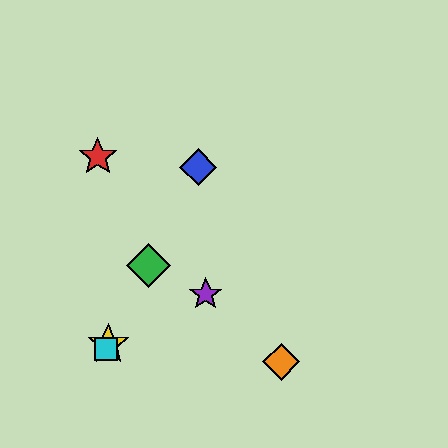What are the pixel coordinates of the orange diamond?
The orange diamond is at (281, 362).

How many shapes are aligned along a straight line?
4 shapes (the blue diamond, the green diamond, the yellow star, the cyan square) are aligned along a straight line.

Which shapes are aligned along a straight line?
The blue diamond, the green diamond, the yellow star, the cyan square are aligned along a straight line.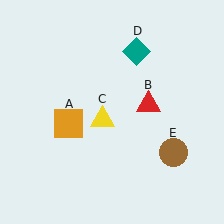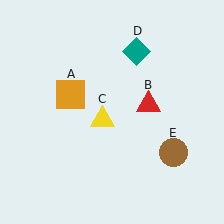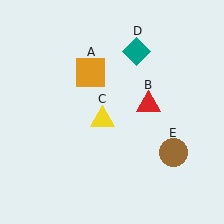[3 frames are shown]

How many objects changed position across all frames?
1 object changed position: orange square (object A).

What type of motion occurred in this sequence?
The orange square (object A) rotated clockwise around the center of the scene.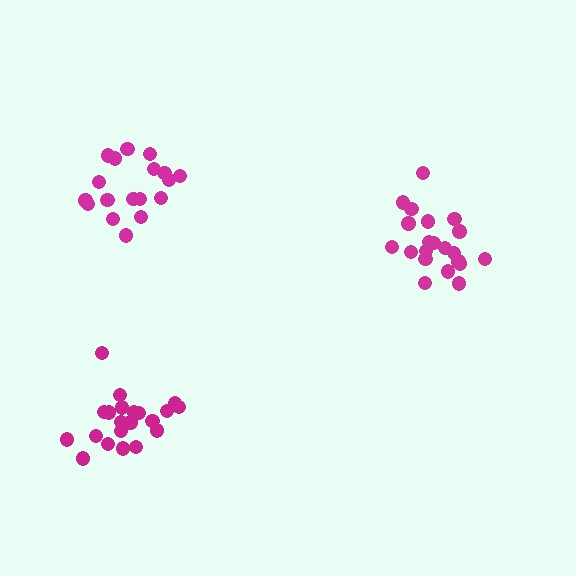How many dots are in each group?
Group 1: 21 dots, Group 2: 21 dots, Group 3: 18 dots (60 total).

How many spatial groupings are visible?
There are 3 spatial groupings.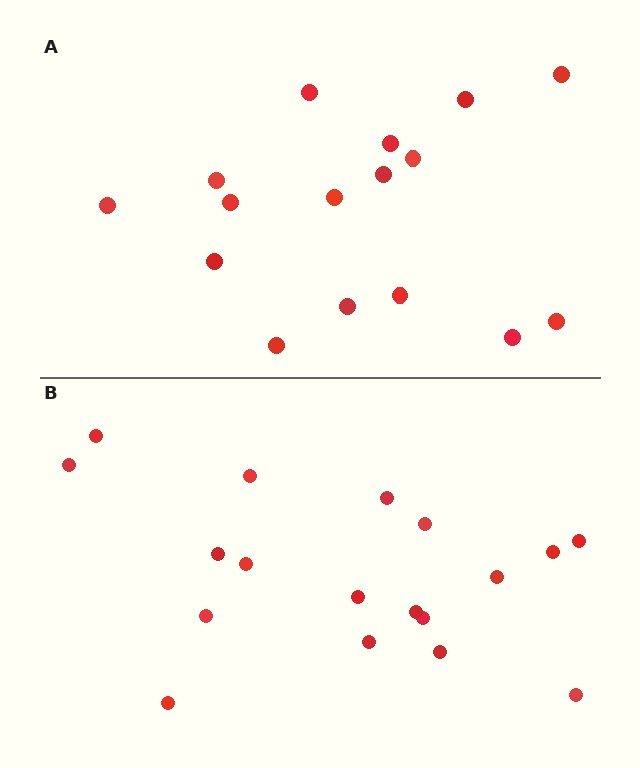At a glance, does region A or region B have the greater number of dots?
Region B (the bottom region) has more dots.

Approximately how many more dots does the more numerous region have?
Region B has just a few more — roughly 2 or 3 more dots than region A.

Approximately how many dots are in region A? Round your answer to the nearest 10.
About 20 dots. (The exact count is 16, which rounds to 20.)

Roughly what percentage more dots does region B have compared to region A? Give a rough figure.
About 10% more.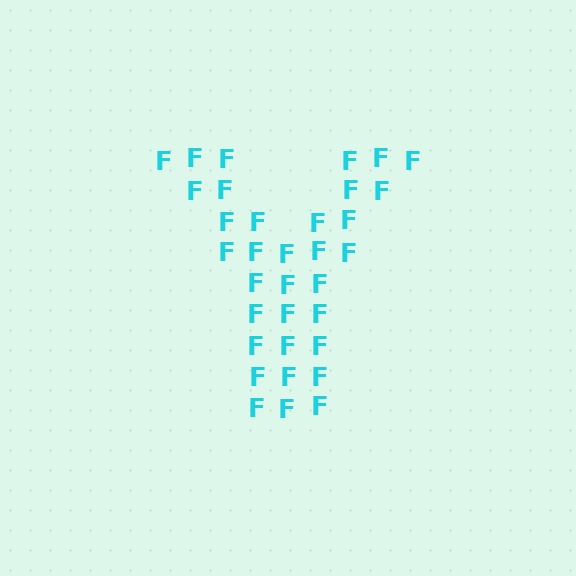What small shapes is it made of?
It is made of small letter F's.